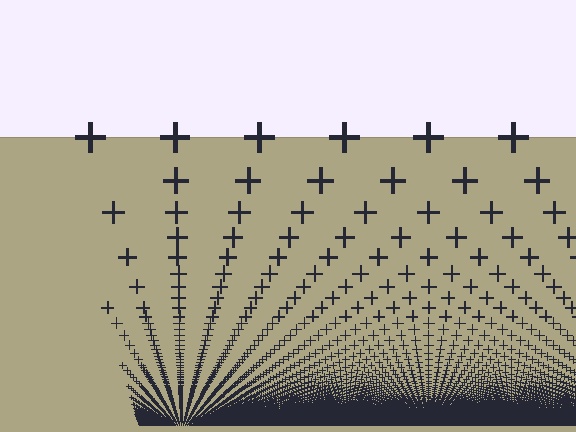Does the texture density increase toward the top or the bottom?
Density increases toward the bottom.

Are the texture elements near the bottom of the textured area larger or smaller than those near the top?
Smaller. The gradient is inverted — elements near the bottom are smaller and denser.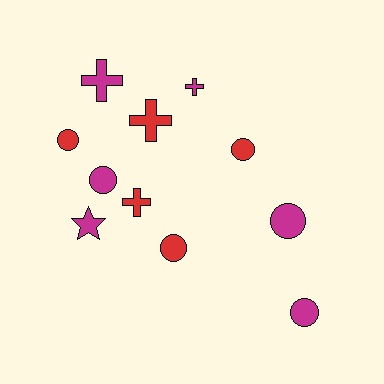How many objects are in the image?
There are 11 objects.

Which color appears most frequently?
Magenta, with 6 objects.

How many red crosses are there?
There are 2 red crosses.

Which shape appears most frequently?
Circle, with 6 objects.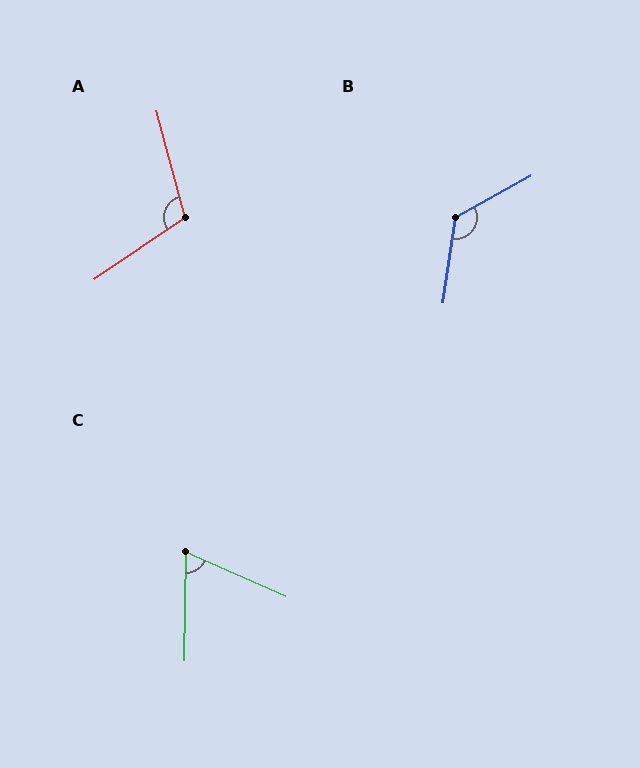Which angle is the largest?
B, at approximately 127 degrees.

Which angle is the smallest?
C, at approximately 67 degrees.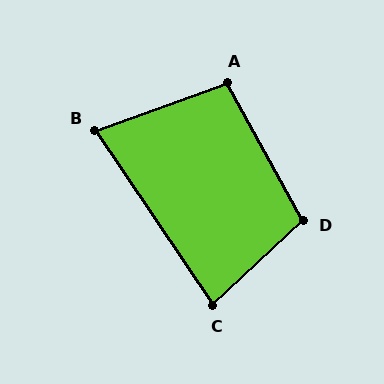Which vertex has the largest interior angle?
D, at approximately 104 degrees.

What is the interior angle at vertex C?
Approximately 81 degrees (acute).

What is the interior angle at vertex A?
Approximately 99 degrees (obtuse).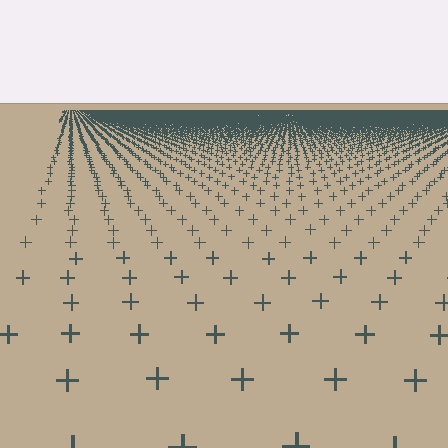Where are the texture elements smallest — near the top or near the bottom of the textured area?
Near the top.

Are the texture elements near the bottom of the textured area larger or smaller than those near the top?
Larger. Near the bottom, elements are closer to the viewer and appear at a bigger on-screen size.